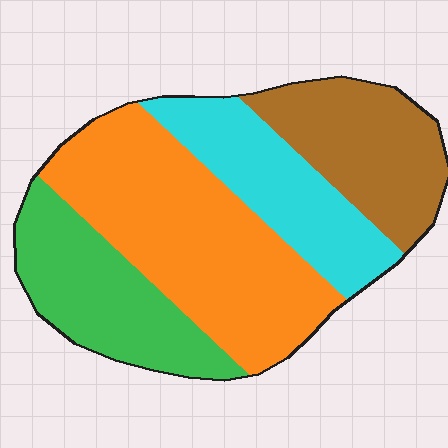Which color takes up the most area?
Orange, at roughly 40%.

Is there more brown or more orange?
Orange.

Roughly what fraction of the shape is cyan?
Cyan takes up about one fifth (1/5) of the shape.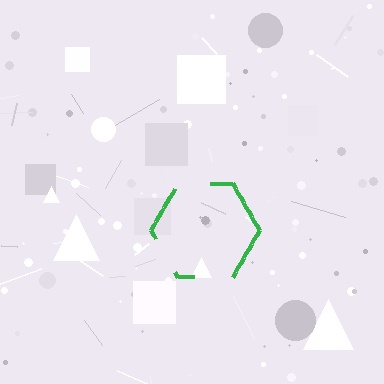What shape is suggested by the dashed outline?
The dashed outline suggests a hexagon.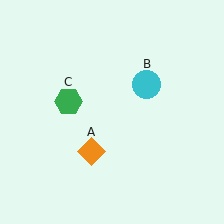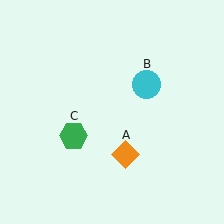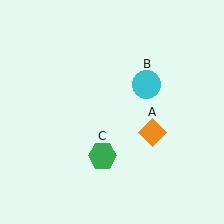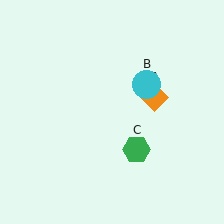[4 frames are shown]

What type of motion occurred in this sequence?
The orange diamond (object A), green hexagon (object C) rotated counterclockwise around the center of the scene.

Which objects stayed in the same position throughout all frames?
Cyan circle (object B) remained stationary.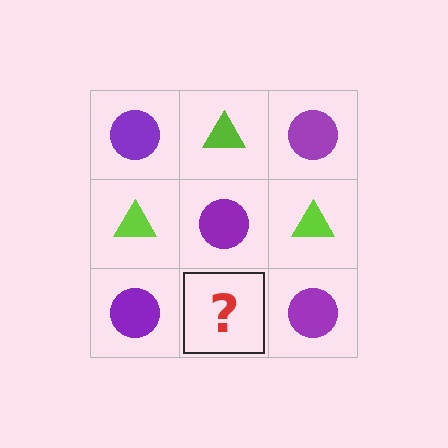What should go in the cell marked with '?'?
The missing cell should contain a lime triangle.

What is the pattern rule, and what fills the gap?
The rule is that it alternates purple circle and lime triangle in a checkerboard pattern. The gap should be filled with a lime triangle.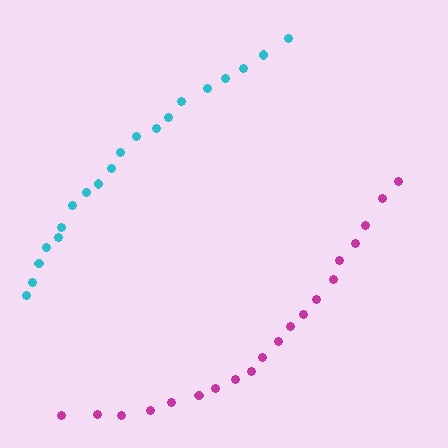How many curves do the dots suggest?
There are 2 distinct paths.